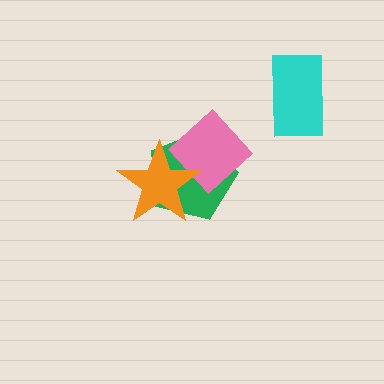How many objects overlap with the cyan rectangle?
0 objects overlap with the cyan rectangle.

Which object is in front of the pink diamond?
The orange star is in front of the pink diamond.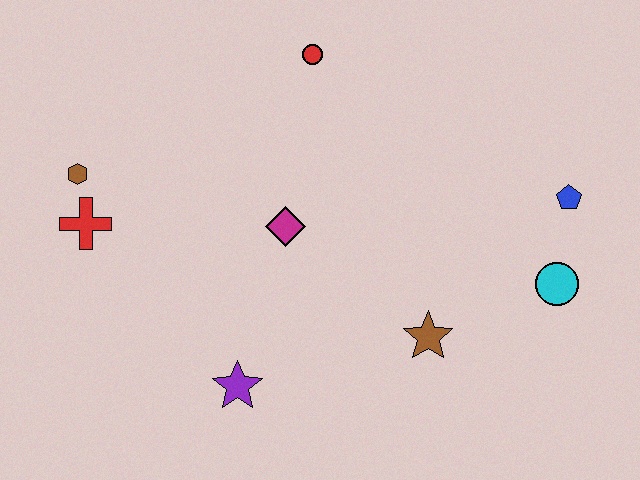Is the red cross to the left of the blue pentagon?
Yes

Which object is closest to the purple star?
The magenta diamond is closest to the purple star.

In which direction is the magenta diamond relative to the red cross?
The magenta diamond is to the right of the red cross.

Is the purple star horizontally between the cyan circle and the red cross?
Yes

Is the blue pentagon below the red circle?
Yes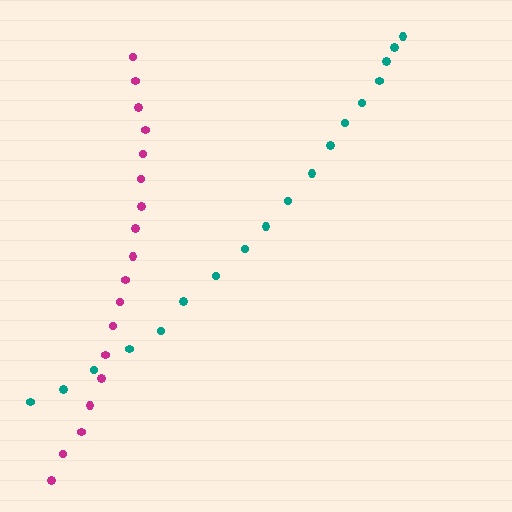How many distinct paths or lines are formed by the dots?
There are 2 distinct paths.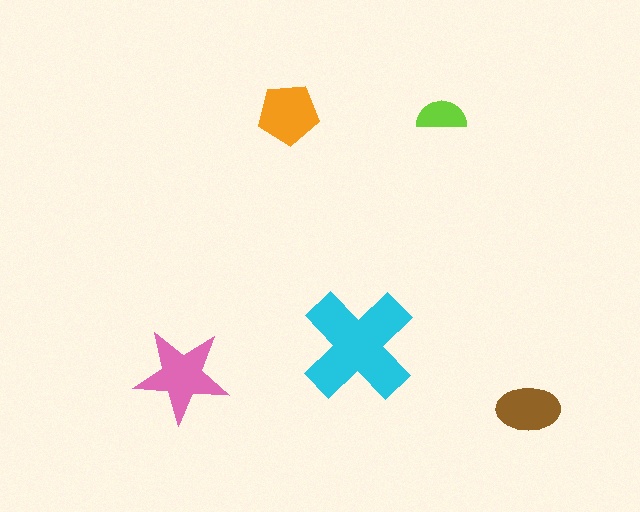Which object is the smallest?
The lime semicircle.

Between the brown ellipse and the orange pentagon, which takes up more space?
The orange pentagon.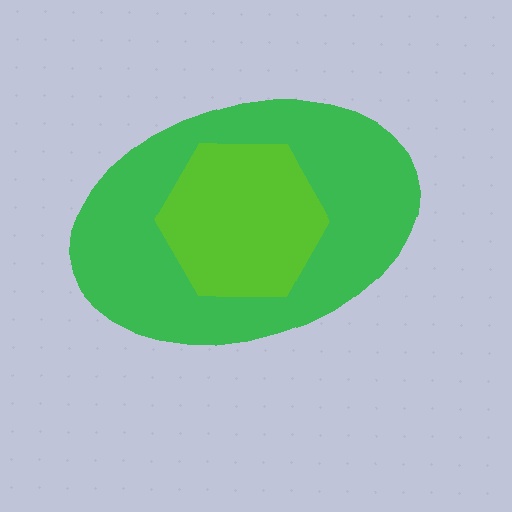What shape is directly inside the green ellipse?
The lime hexagon.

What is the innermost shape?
The lime hexagon.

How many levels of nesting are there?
2.